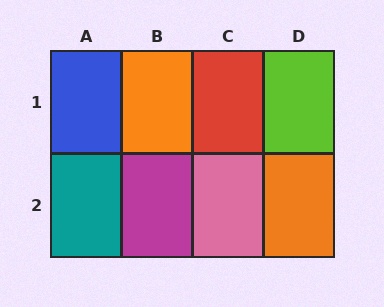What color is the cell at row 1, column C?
Red.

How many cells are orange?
2 cells are orange.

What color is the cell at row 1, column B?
Orange.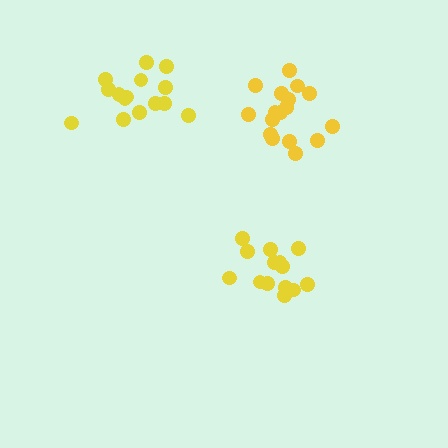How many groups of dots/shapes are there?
There are 3 groups.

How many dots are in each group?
Group 1: 14 dots, Group 2: 17 dots, Group 3: 15 dots (46 total).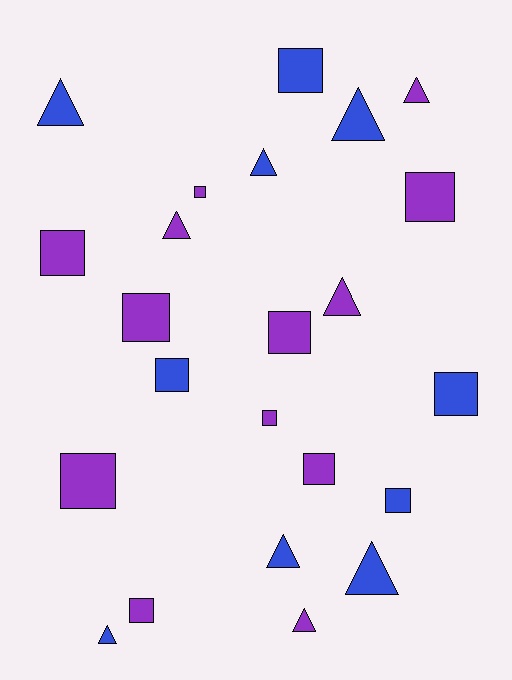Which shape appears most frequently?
Square, with 13 objects.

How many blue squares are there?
There are 4 blue squares.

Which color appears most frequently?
Purple, with 13 objects.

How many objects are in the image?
There are 23 objects.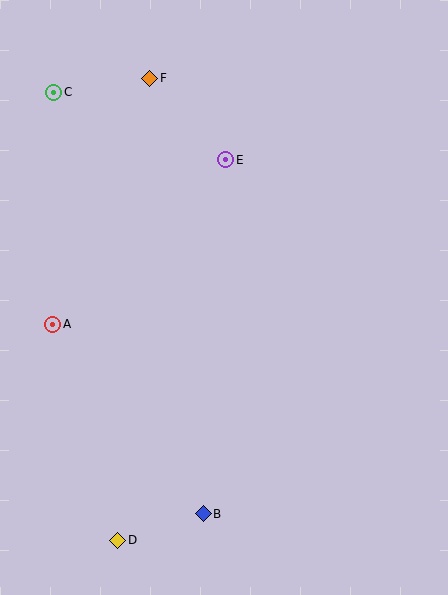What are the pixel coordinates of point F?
Point F is at (150, 78).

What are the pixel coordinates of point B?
Point B is at (203, 514).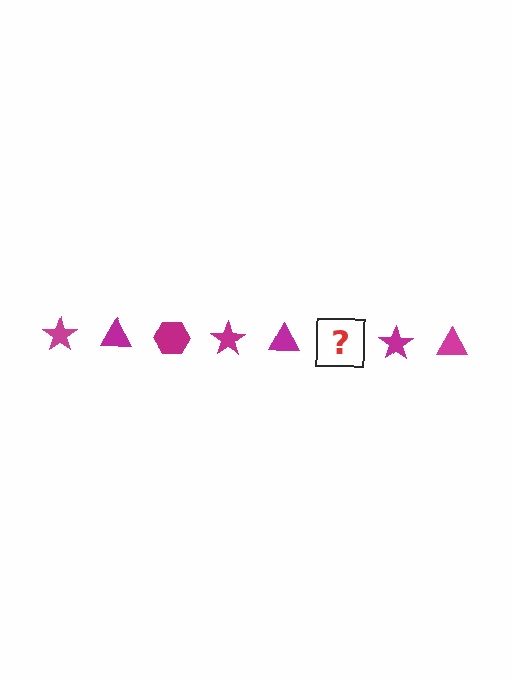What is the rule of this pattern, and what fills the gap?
The rule is that the pattern cycles through star, triangle, hexagon shapes in magenta. The gap should be filled with a magenta hexagon.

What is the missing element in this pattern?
The missing element is a magenta hexagon.